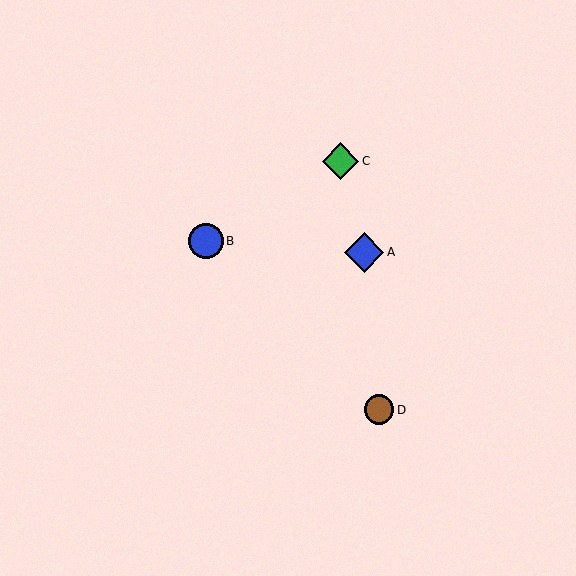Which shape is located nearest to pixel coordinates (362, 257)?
The blue diamond (labeled A) at (364, 252) is nearest to that location.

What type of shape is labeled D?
Shape D is a brown circle.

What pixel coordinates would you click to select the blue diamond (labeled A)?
Click at (364, 252) to select the blue diamond A.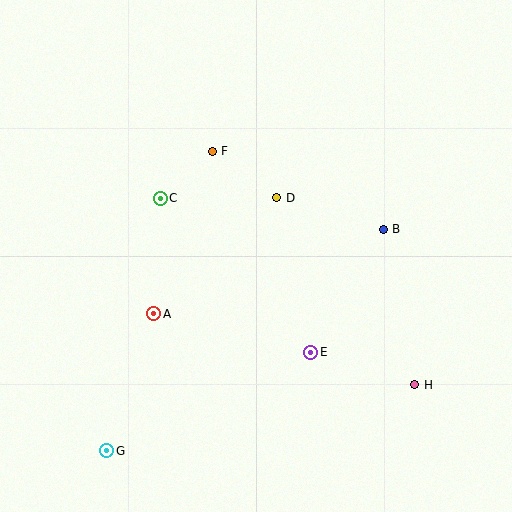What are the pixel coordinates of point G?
Point G is at (107, 451).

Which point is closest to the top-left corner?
Point C is closest to the top-left corner.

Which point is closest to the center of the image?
Point D at (277, 198) is closest to the center.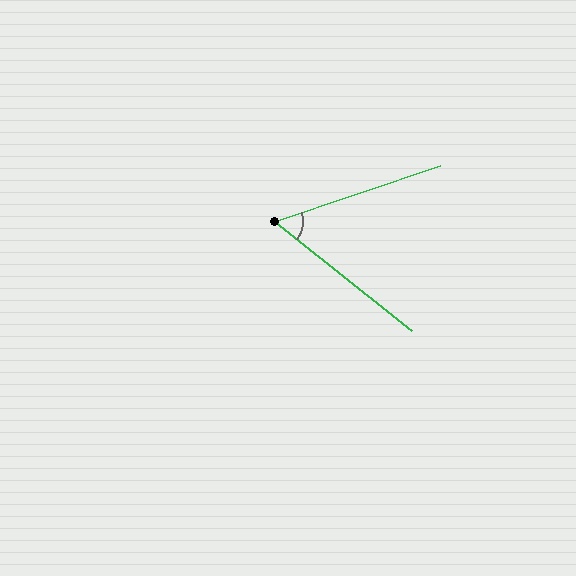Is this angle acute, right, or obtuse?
It is acute.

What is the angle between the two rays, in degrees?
Approximately 57 degrees.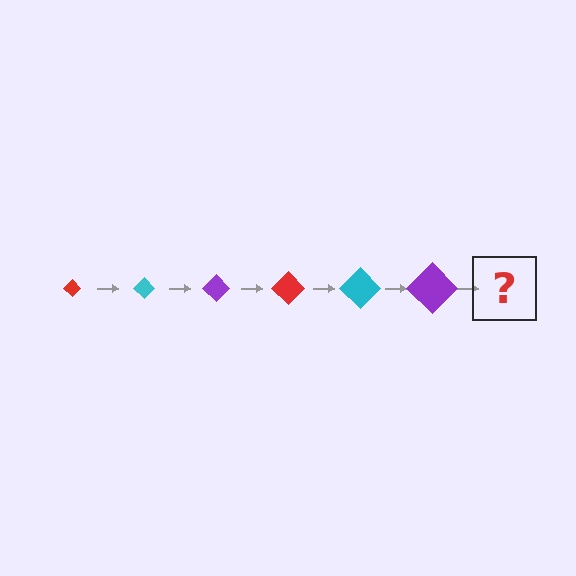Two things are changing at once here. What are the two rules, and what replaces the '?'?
The two rules are that the diamond grows larger each step and the color cycles through red, cyan, and purple. The '?' should be a red diamond, larger than the previous one.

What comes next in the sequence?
The next element should be a red diamond, larger than the previous one.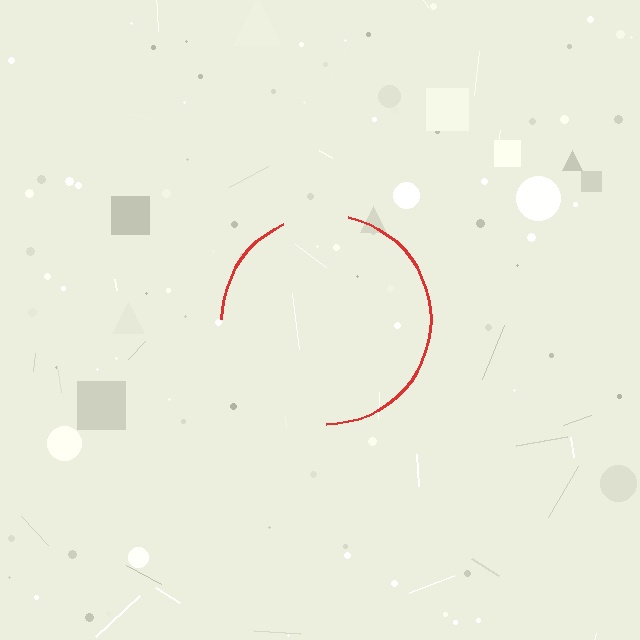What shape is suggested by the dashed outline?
The dashed outline suggests a circle.